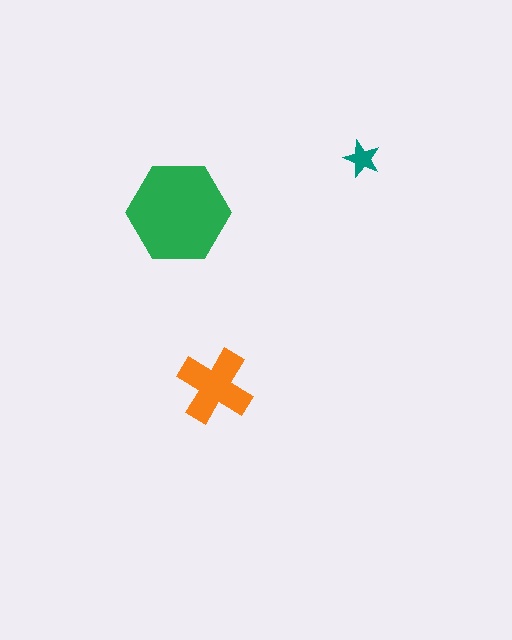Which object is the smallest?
The teal star.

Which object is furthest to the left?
The green hexagon is leftmost.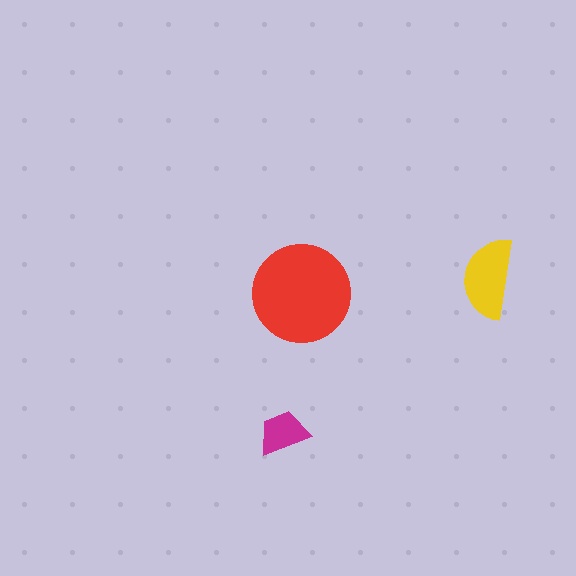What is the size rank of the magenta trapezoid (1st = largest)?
3rd.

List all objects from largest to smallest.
The red circle, the yellow semicircle, the magenta trapezoid.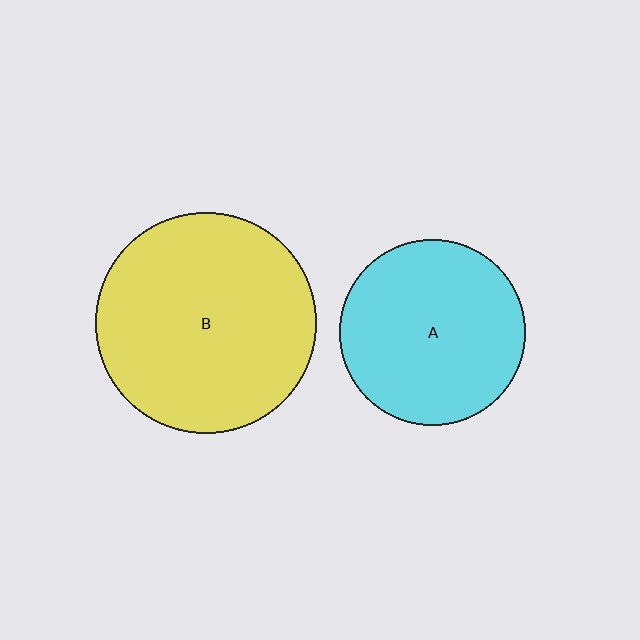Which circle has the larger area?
Circle B (yellow).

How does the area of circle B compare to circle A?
Approximately 1.4 times.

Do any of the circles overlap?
No, none of the circles overlap.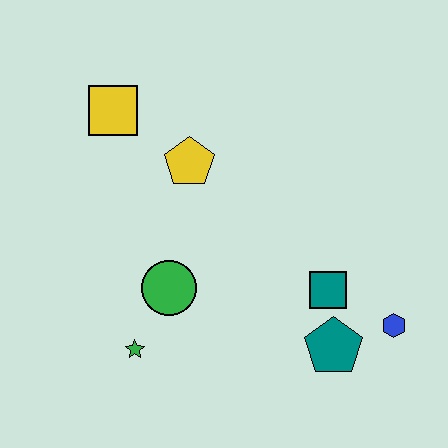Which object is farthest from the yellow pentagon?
The blue hexagon is farthest from the yellow pentagon.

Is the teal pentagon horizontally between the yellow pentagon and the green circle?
No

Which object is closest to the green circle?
The green star is closest to the green circle.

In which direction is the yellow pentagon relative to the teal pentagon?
The yellow pentagon is above the teal pentagon.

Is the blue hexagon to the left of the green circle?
No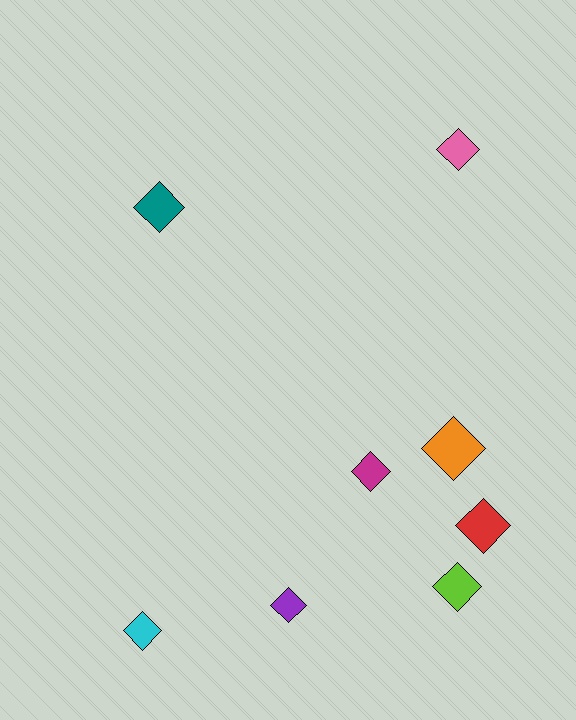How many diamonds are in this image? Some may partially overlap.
There are 8 diamonds.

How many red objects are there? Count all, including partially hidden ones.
There is 1 red object.